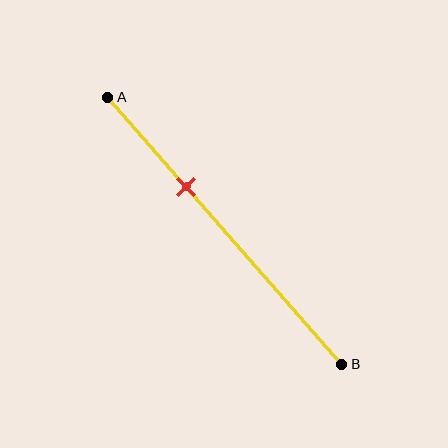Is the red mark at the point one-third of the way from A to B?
Yes, the mark is approximately at the one-third point.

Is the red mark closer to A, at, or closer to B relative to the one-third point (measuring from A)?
The red mark is approximately at the one-third point of segment AB.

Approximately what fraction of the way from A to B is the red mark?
The red mark is approximately 35% of the way from A to B.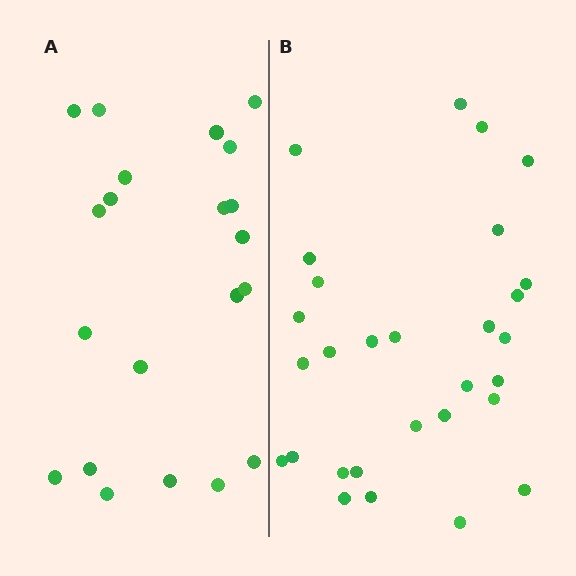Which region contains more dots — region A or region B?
Region B (the right region) has more dots.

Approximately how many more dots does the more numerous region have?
Region B has roughly 8 or so more dots than region A.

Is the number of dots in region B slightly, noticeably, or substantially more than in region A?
Region B has noticeably more, but not dramatically so. The ratio is roughly 1.4 to 1.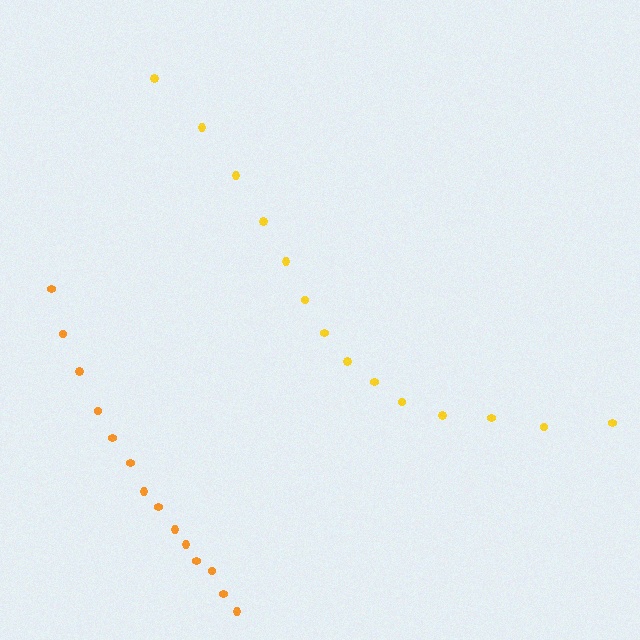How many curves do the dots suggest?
There are 2 distinct paths.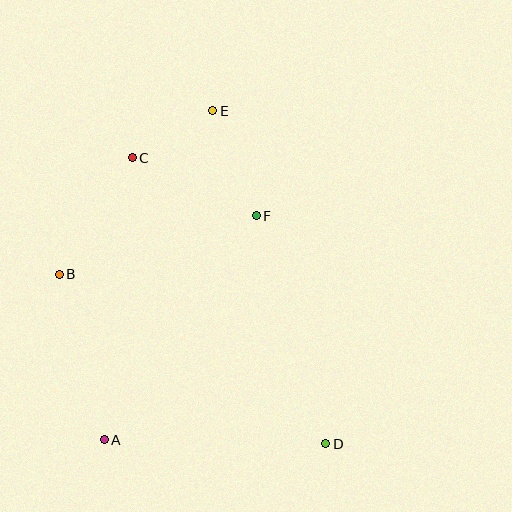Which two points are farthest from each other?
Points D and E are farthest from each other.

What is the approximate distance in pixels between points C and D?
The distance between C and D is approximately 345 pixels.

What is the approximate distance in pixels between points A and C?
The distance between A and C is approximately 283 pixels.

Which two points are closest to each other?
Points C and E are closest to each other.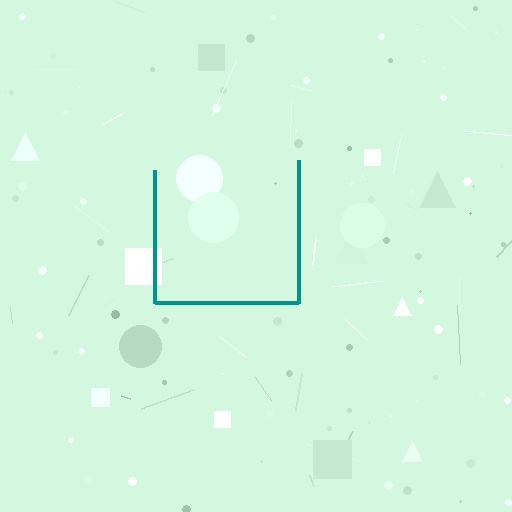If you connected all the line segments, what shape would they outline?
They would outline a square.